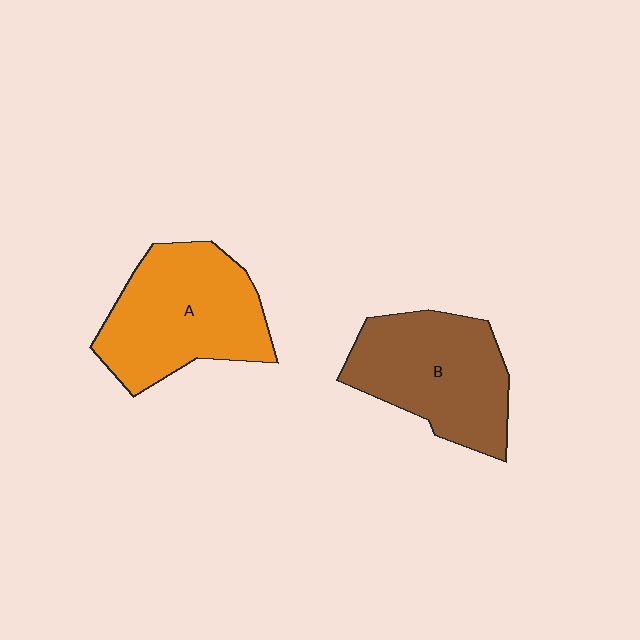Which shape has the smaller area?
Shape B (brown).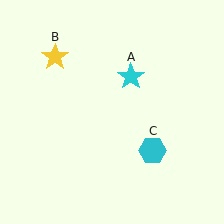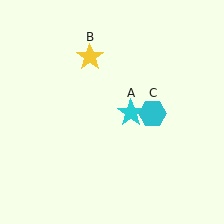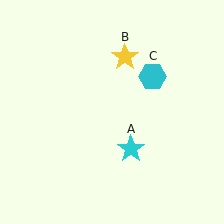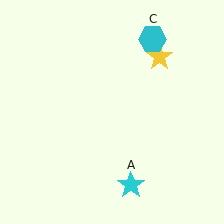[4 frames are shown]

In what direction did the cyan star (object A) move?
The cyan star (object A) moved down.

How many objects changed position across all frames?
3 objects changed position: cyan star (object A), yellow star (object B), cyan hexagon (object C).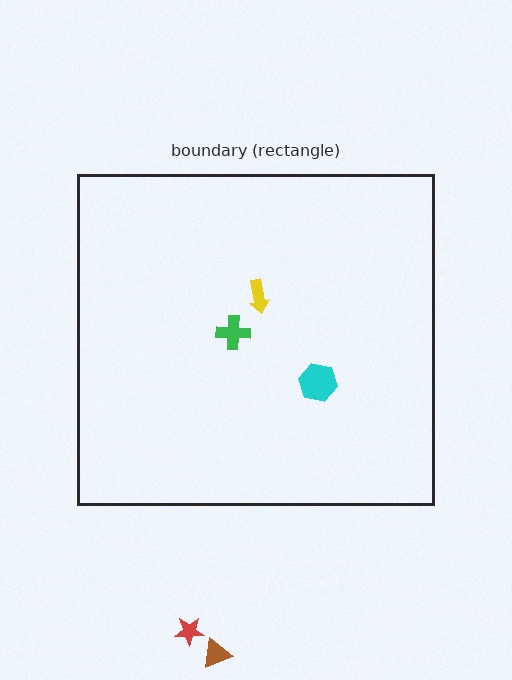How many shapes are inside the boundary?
3 inside, 2 outside.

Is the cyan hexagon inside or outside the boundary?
Inside.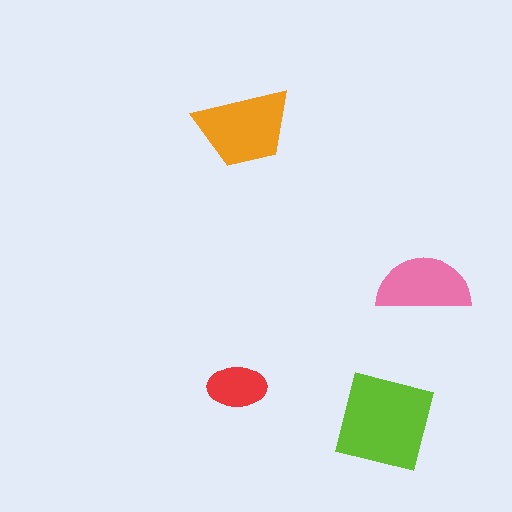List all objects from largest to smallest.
The lime square, the orange trapezoid, the pink semicircle, the red ellipse.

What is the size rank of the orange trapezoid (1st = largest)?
2nd.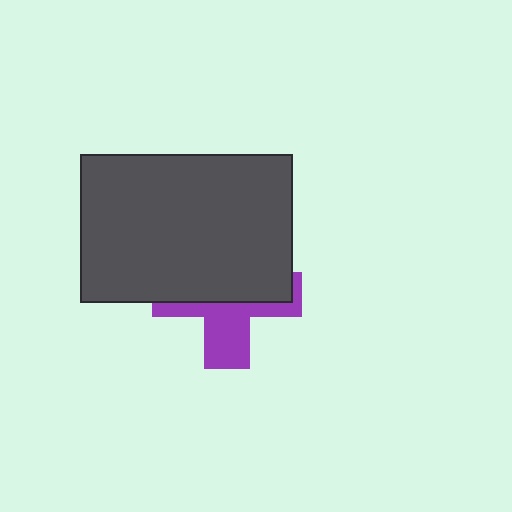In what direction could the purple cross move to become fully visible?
The purple cross could move down. That would shift it out from behind the dark gray rectangle entirely.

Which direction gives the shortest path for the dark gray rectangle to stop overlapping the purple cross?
Moving up gives the shortest separation.